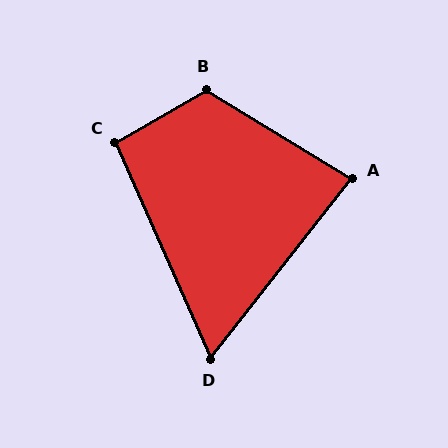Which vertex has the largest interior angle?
B, at approximately 118 degrees.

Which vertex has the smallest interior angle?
D, at approximately 62 degrees.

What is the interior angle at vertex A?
Approximately 83 degrees (acute).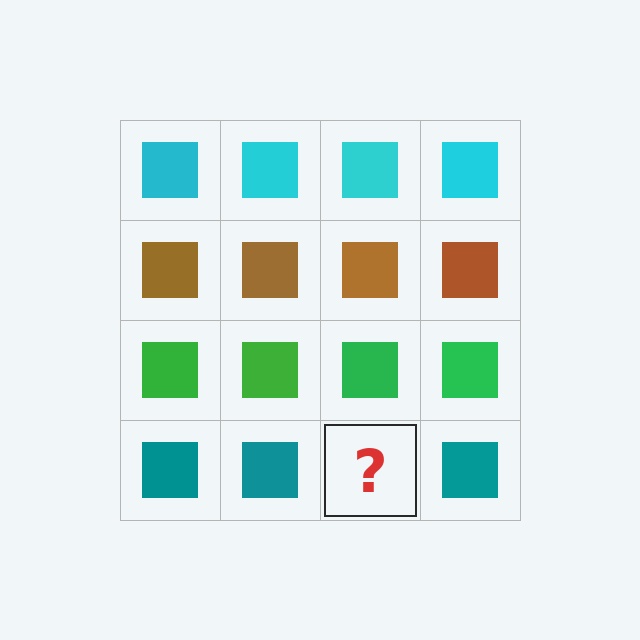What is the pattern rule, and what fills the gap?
The rule is that each row has a consistent color. The gap should be filled with a teal square.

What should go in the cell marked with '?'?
The missing cell should contain a teal square.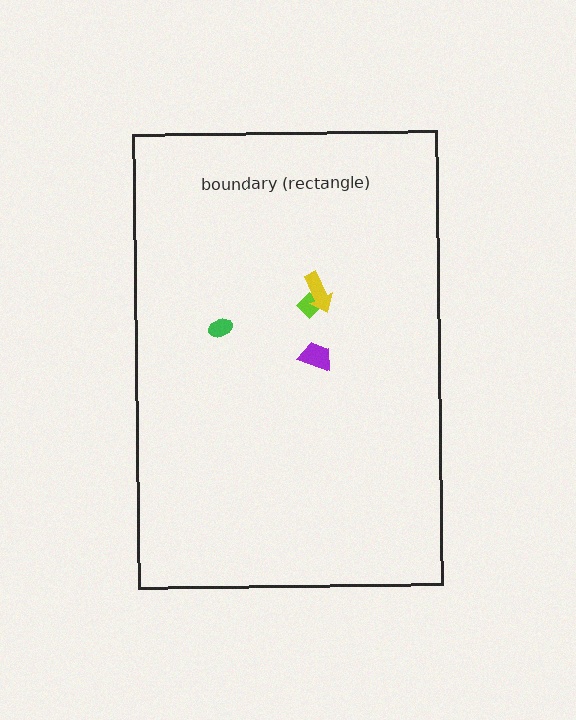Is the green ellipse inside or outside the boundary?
Inside.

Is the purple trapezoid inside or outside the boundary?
Inside.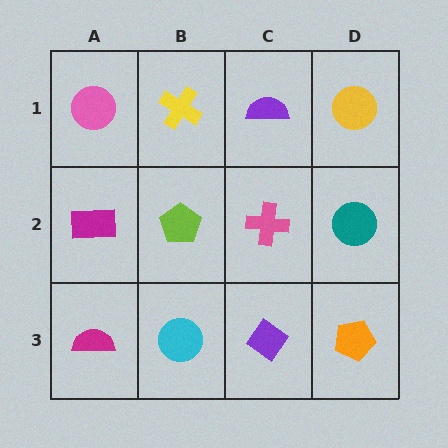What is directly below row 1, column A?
A magenta rectangle.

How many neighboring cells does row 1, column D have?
2.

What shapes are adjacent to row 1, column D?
A teal circle (row 2, column D), a purple semicircle (row 1, column C).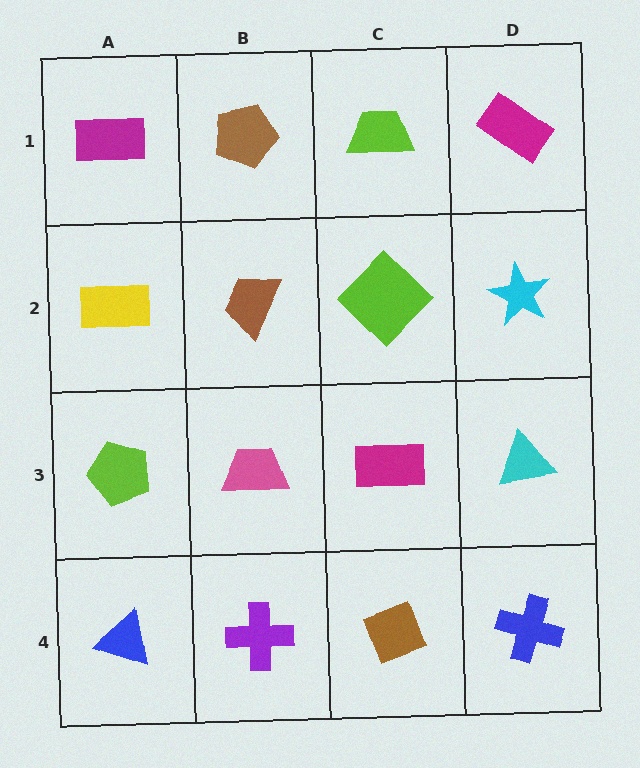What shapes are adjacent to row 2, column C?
A lime trapezoid (row 1, column C), a magenta rectangle (row 3, column C), a brown trapezoid (row 2, column B), a cyan star (row 2, column D).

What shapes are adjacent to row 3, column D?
A cyan star (row 2, column D), a blue cross (row 4, column D), a magenta rectangle (row 3, column C).